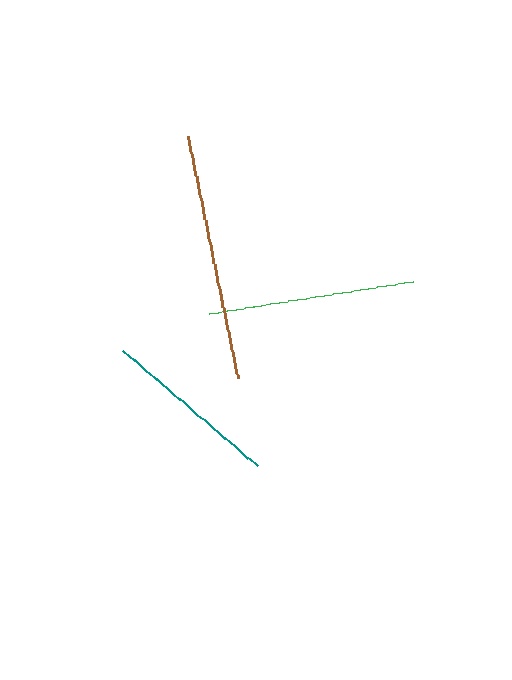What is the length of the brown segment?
The brown segment is approximately 248 pixels long.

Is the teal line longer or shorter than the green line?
The green line is longer than the teal line.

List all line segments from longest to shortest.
From longest to shortest: brown, green, teal.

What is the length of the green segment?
The green segment is approximately 206 pixels long.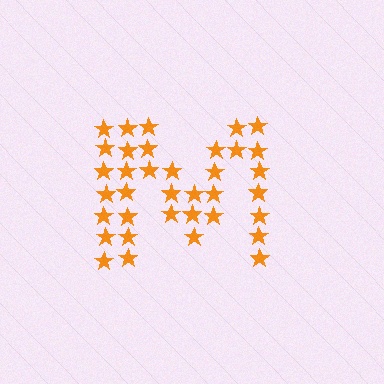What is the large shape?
The large shape is the letter M.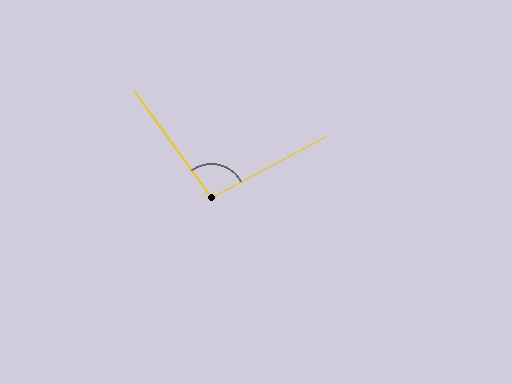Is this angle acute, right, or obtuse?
It is obtuse.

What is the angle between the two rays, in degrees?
Approximately 98 degrees.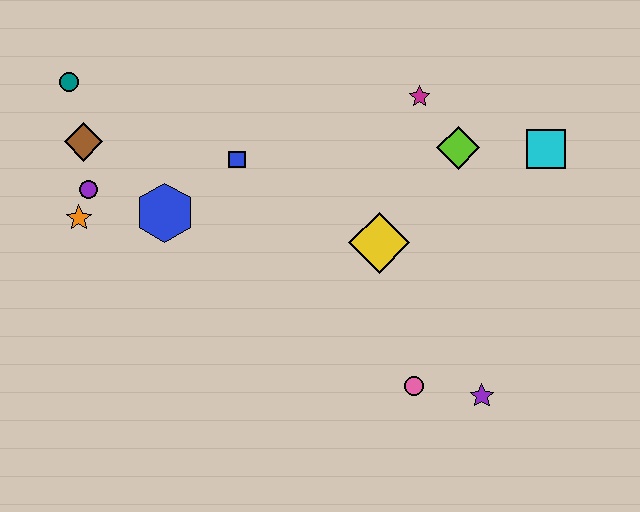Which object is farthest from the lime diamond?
The teal circle is farthest from the lime diamond.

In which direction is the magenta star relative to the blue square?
The magenta star is to the right of the blue square.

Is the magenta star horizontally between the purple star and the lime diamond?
No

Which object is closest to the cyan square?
The lime diamond is closest to the cyan square.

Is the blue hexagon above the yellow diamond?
Yes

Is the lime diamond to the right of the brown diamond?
Yes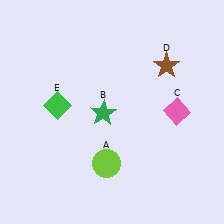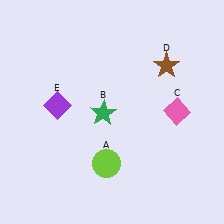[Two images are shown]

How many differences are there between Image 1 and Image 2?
There is 1 difference between the two images.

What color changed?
The diamond (E) changed from green in Image 1 to purple in Image 2.